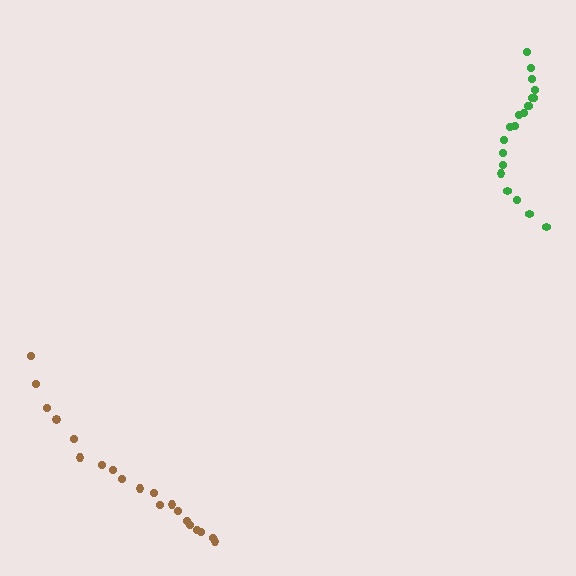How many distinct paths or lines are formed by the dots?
There are 2 distinct paths.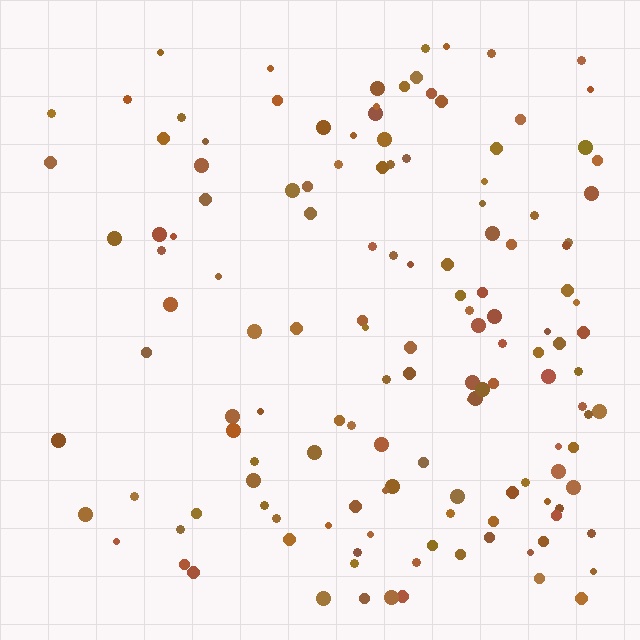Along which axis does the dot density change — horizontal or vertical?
Horizontal.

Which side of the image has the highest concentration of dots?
The right.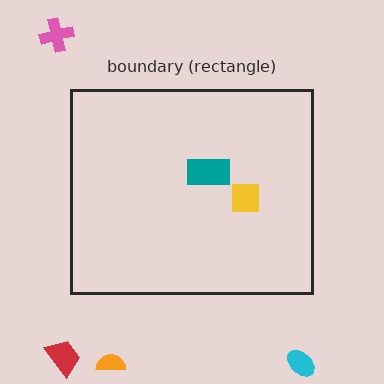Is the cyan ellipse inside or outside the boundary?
Outside.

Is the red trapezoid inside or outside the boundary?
Outside.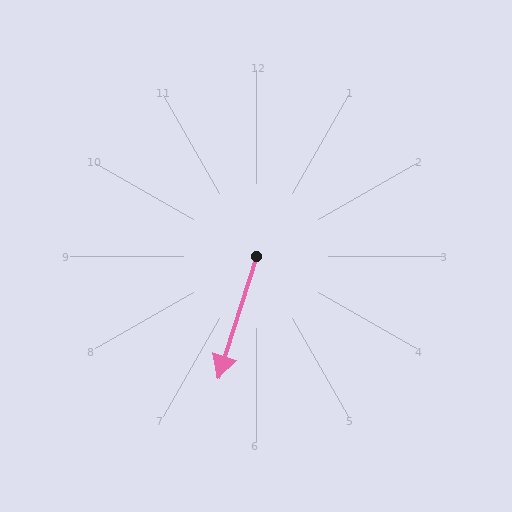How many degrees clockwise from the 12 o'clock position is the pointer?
Approximately 197 degrees.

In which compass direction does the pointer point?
South.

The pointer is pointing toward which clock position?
Roughly 7 o'clock.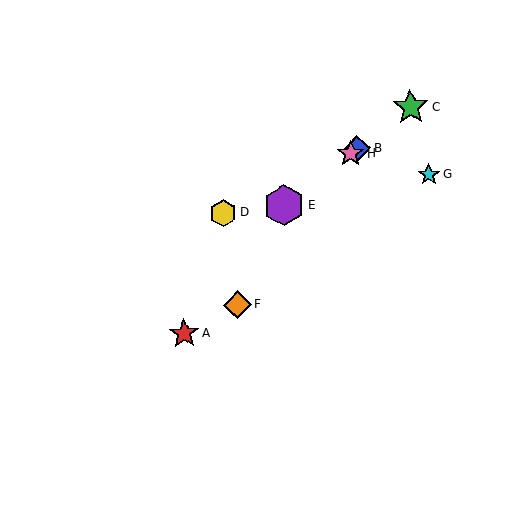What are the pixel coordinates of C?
Object C is at (411, 107).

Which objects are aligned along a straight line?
Objects B, C, E, H are aligned along a straight line.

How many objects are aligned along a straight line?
4 objects (B, C, E, H) are aligned along a straight line.